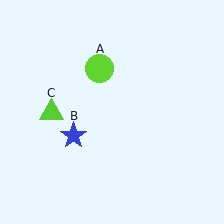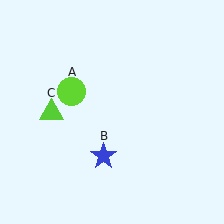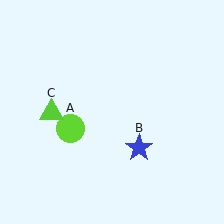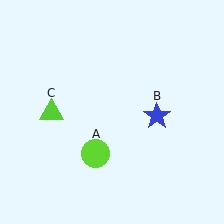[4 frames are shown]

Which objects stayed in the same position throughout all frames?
Lime triangle (object C) remained stationary.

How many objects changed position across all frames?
2 objects changed position: lime circle (object A), blue star (object B).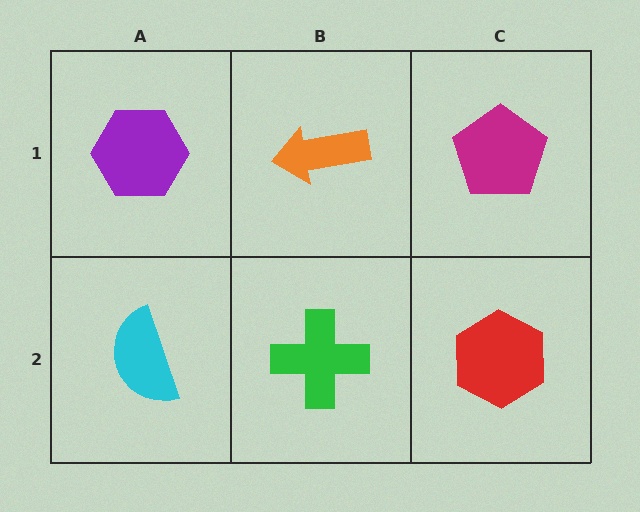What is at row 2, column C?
A red hexagon.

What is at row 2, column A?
A cyan semicircle.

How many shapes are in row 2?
3 shapes.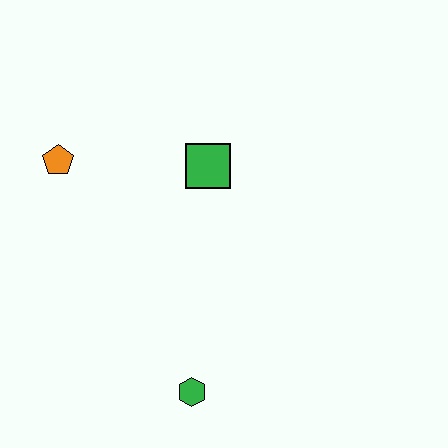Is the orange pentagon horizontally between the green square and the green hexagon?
No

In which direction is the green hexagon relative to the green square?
The green hexagon is below the green square.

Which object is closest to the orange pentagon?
The green square is closest to the orange pentagon.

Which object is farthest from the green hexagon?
The orange pentagon is farthest from the green hexagon.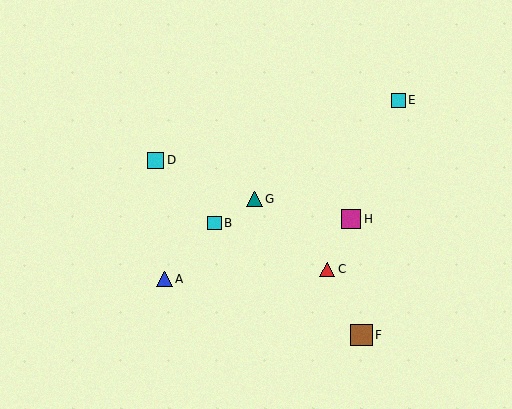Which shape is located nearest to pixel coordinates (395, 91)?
The cyan square (labeled E) at (398, 100) is nearest to that location.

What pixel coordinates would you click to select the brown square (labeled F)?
Click at (362, 335) to select the brown square F.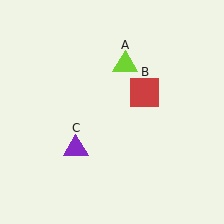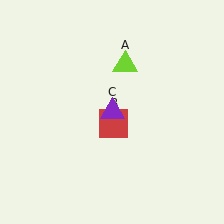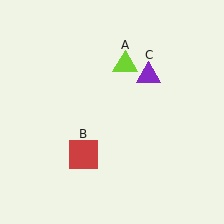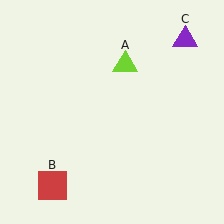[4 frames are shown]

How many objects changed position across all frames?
2 objects changed position: red square (object B), purple triangle (object C).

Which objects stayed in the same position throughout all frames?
Lime triangle (object A) remained stationary.